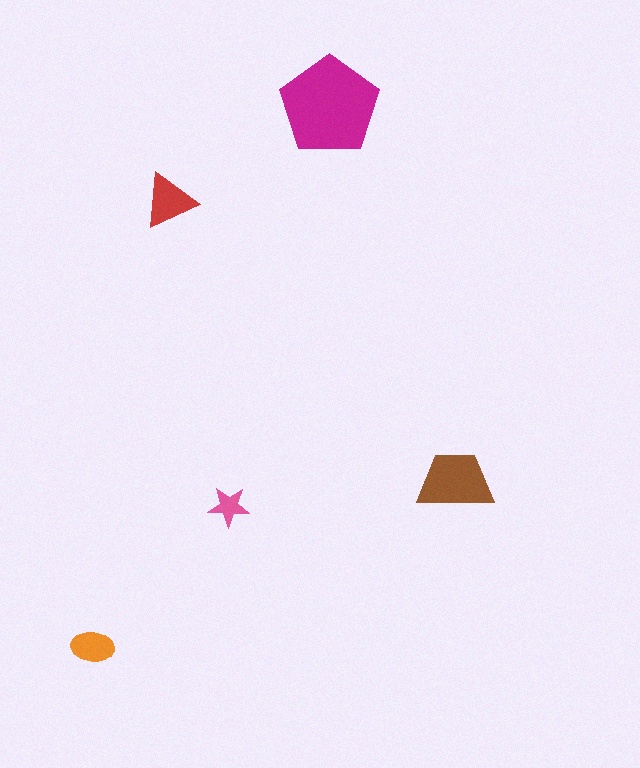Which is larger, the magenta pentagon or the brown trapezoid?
The magenta pentagon.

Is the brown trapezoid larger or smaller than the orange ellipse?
Larger.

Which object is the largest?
The magenta pentagon.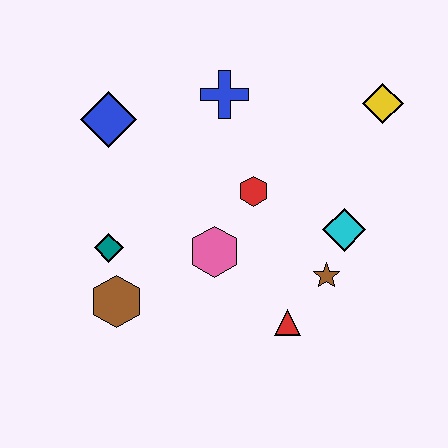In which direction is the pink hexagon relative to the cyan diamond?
The pink hexagon is to the left of the cyan diamond.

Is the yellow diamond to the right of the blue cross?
Yes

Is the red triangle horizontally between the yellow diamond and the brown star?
No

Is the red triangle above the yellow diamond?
No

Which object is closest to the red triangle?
The brown star is closest to the red triangle.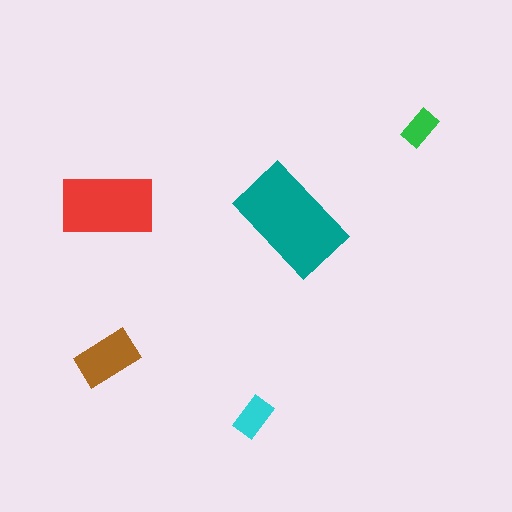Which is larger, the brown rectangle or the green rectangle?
The brown one.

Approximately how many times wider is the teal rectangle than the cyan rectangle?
About 2.5 times wider.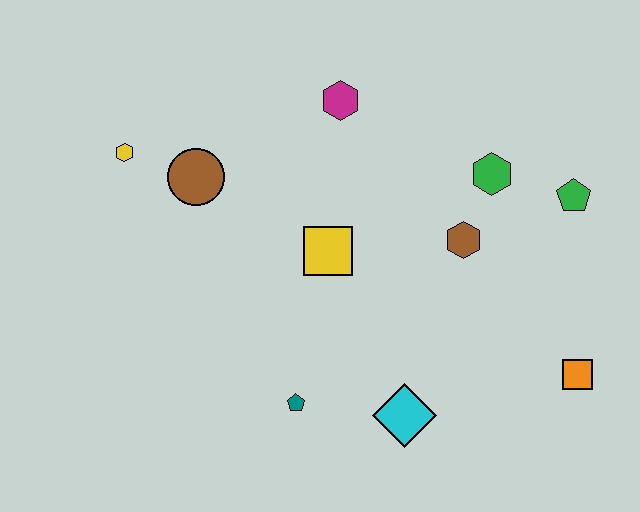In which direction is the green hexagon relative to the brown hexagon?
The green hexagon is above the brown hexagon.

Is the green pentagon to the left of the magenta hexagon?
No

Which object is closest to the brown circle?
The yellow hexagon is closest to the brown circle.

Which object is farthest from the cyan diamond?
The yellow hexagon is farthest from the cyan diamond.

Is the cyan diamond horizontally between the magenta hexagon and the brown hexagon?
Yes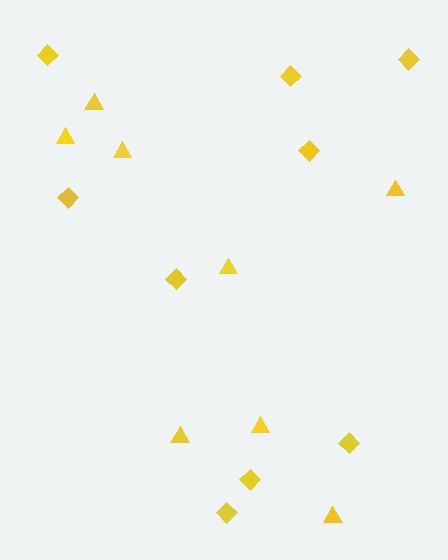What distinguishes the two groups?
There are 2 groups: one group of triangles (8) and one group of diamonds (9).